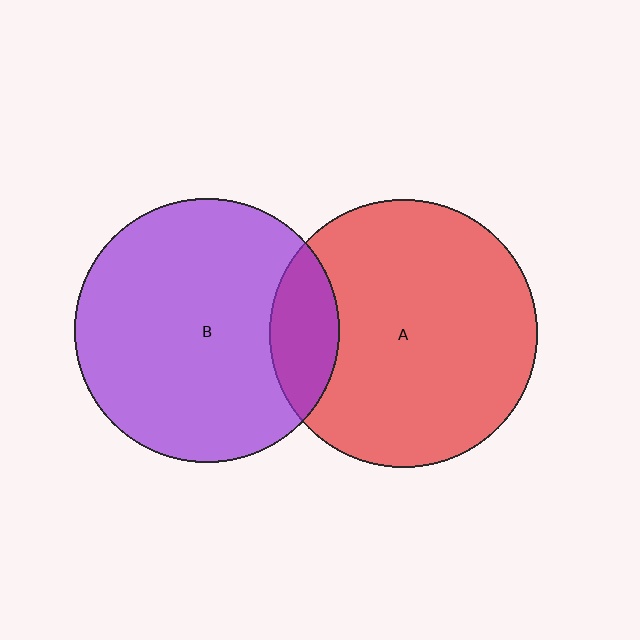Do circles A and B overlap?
Yes.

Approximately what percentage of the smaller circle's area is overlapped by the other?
Approximately 15%.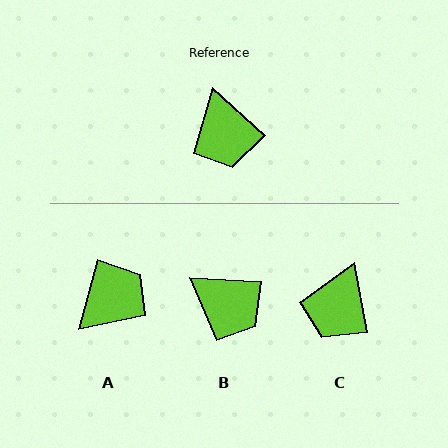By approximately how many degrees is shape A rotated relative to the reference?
Approximately 117 degrees counter-clockwise.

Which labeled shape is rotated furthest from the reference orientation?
A, about 117 degrees away.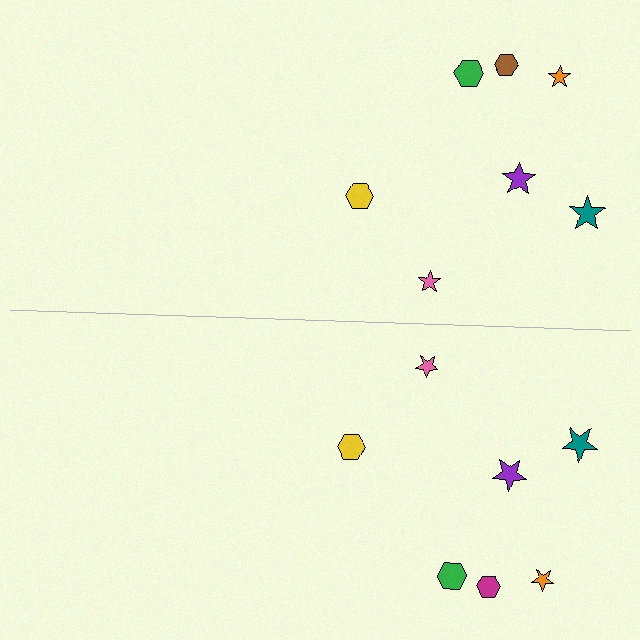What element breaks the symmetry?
The magenta hexagon on the bottom side breaks the symmetry — its mirror counterpart is brown.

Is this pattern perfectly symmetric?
No, the pattern is not perfectly symmetric. The magenta hexagon on the bottom side breaks the symmetry — its mirror counterpart is brown.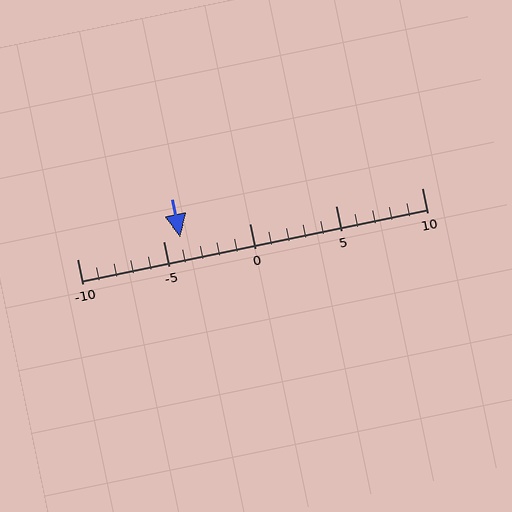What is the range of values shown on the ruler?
The ruler shows values from -10 to 10.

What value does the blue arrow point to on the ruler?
The blue arrow points to approximately -4.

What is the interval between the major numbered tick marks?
The major tick marks are spaced 5 units apart.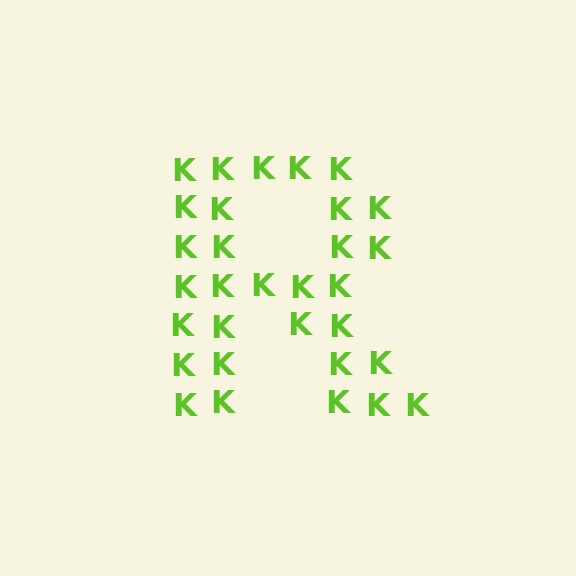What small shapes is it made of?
It is made of small letter K's.